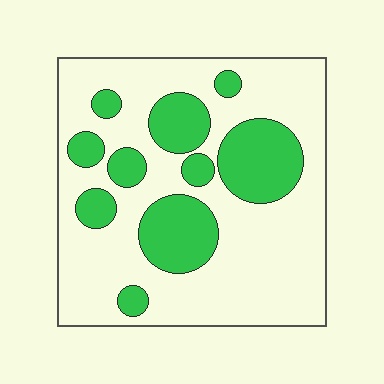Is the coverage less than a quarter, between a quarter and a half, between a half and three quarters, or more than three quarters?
Between a quarter and a half.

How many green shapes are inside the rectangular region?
10.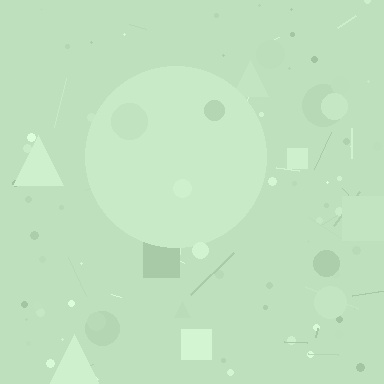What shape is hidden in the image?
A circle is hidden in the image.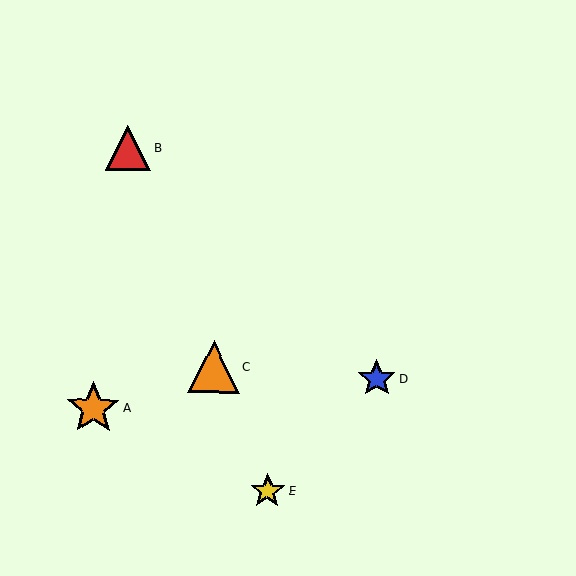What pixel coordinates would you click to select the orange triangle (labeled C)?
Click at (214, 367) to select the orange triangle C.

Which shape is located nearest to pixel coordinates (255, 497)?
The yellow star (labeled E) at (267, 491) is nearest to that location.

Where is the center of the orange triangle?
The center of the orange triangle is at (214, 367).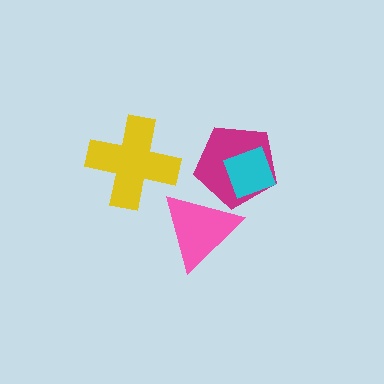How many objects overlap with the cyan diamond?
1 object overlaps with the cyan diamond.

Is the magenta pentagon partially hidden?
Yes, it is partially covered by another shape.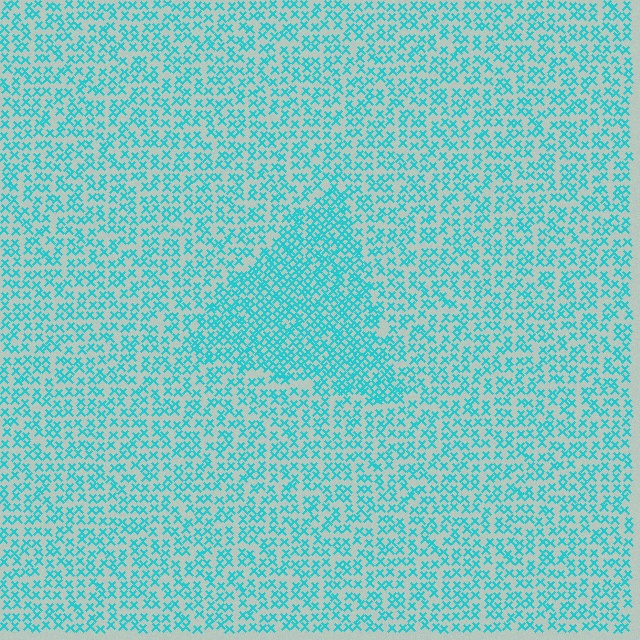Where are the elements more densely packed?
The elements are more densely packed inside the triangle boundary.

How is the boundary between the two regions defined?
The boundary is defined by a change in element density (approximately 1.7x ratio). All elements are the same color, size, and shape.